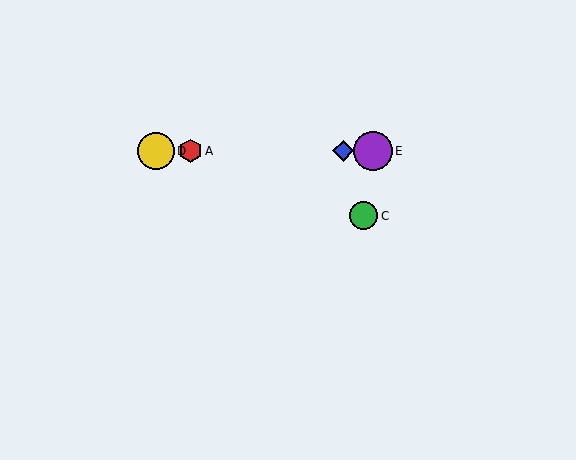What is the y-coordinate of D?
Object D is at y≈151.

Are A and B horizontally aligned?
Yes, both are at y≈151.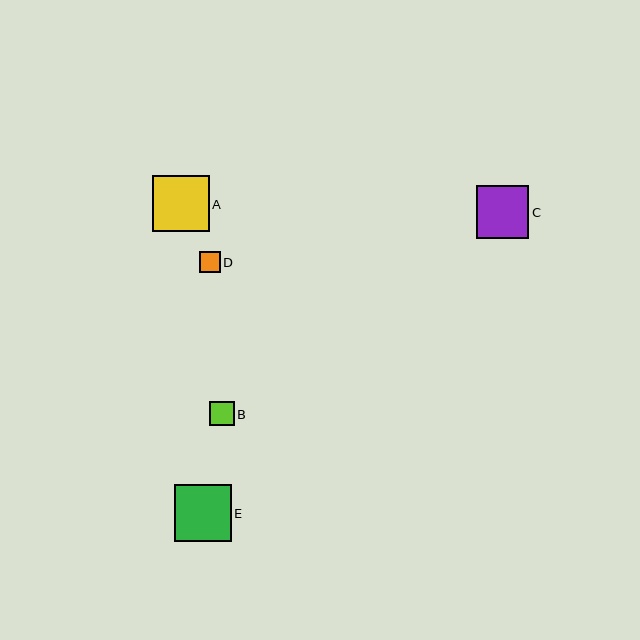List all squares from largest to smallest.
From largest to smallest: E, A, C, B, D.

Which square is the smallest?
Square D is the smallest with a size of approximately 21 pixels.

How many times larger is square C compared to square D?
Square C is approximately 2.6 times the size of square D.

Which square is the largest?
Square E is the largest with a size of approximately 57 pixels.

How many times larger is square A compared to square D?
Square A is approximately 2.7 times the size of square D.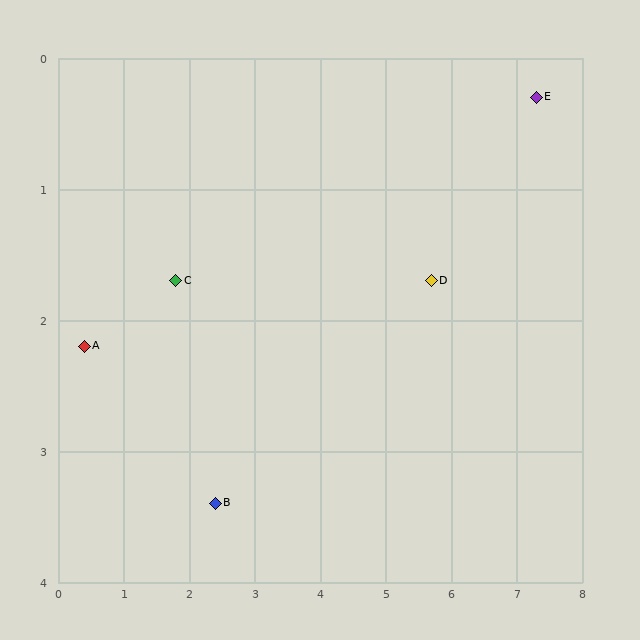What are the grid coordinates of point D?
Point D is at approximately (5.7, 1.7).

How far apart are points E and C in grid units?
Points E and C are about 5.7 grid units apart.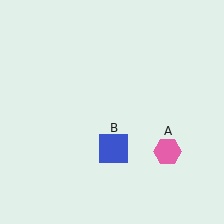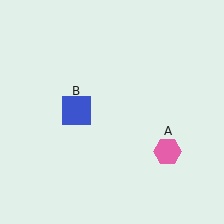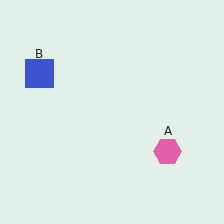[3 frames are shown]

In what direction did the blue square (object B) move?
The blue square (object B) moved up and to the left.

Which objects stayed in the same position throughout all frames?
Pink hexagon (object A) remained stationary.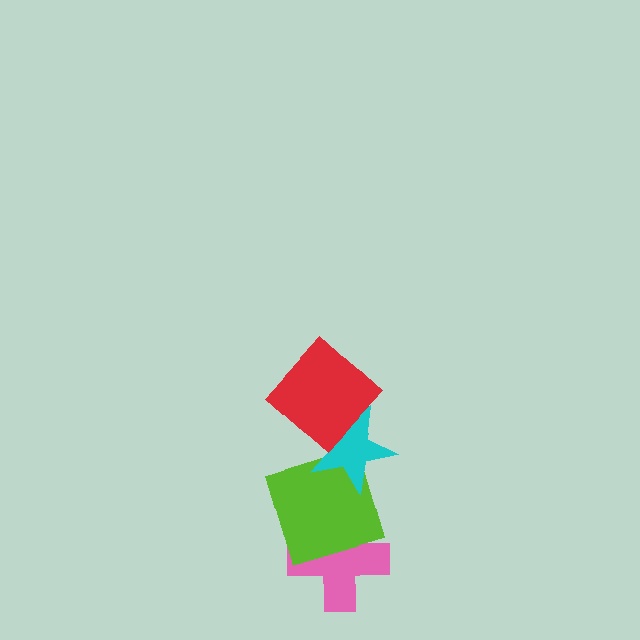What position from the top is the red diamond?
The red diamond is 1st from the top.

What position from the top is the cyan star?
The cyan star is 2nd from the top.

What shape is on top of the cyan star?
The red diamond is on top of the cyan star.